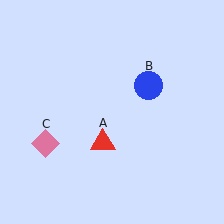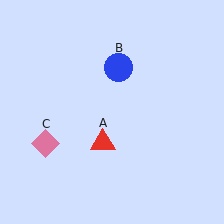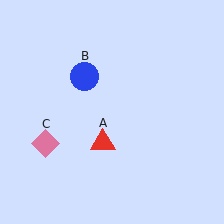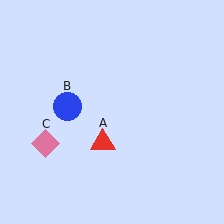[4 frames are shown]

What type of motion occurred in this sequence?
The blue circle (object B) rotated counterclockwise around the center of the scene.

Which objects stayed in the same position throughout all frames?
Red triangle (object A) and pink diamond (object C) remained stationary.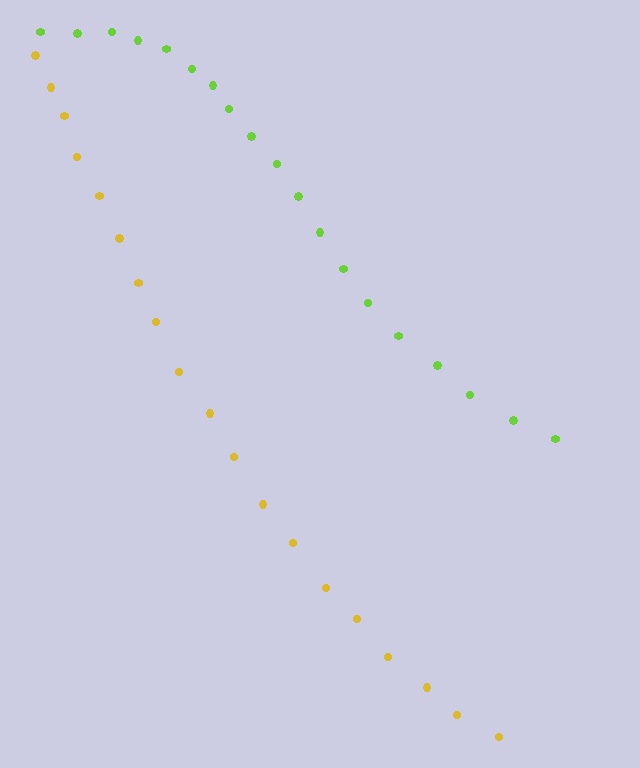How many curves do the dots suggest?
There are 2 distinct paths.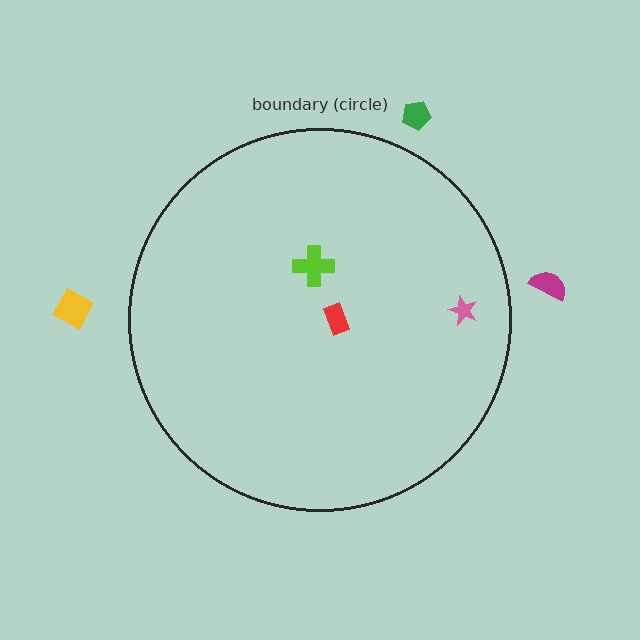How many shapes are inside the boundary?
3 inside, 3 outside.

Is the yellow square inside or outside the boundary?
Outside.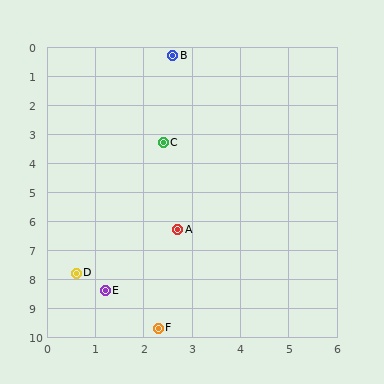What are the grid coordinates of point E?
Point E is at approximately (1.2, 8.4).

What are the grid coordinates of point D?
Point D is at approximately (0.6, 7.8).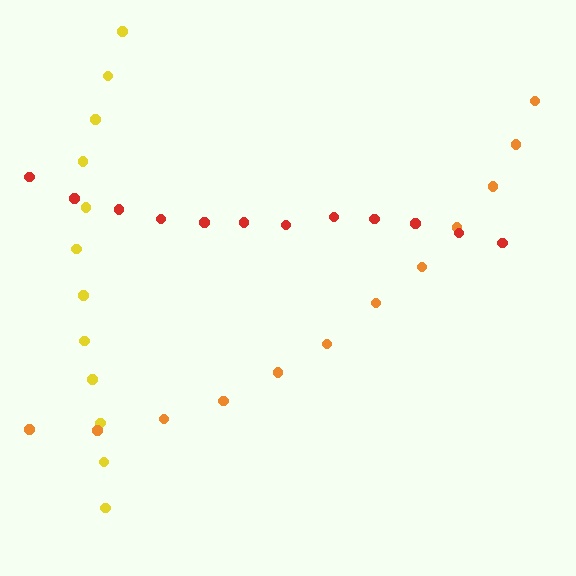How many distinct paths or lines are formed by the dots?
There are 3 distinct paths.